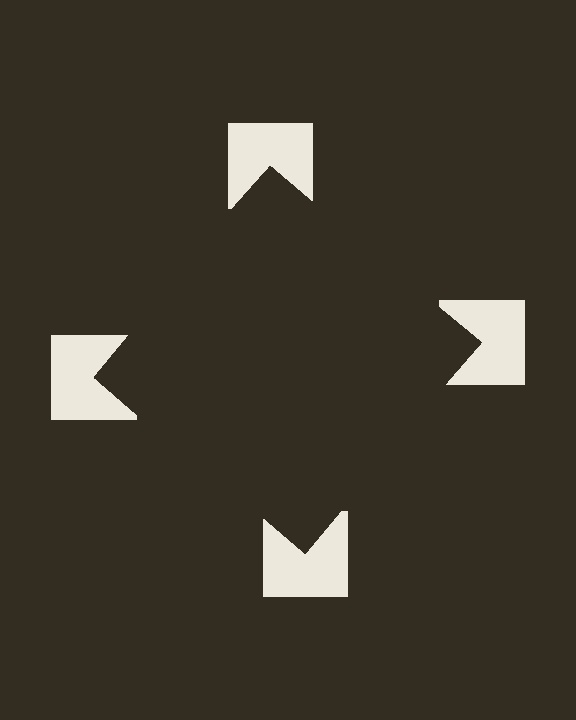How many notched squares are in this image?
There are 4 — one at each vertex of the illusory square.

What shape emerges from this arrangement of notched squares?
An illusory square — its edges are inferred from the aligned wedge cuts in the notched squares, not physically drawn.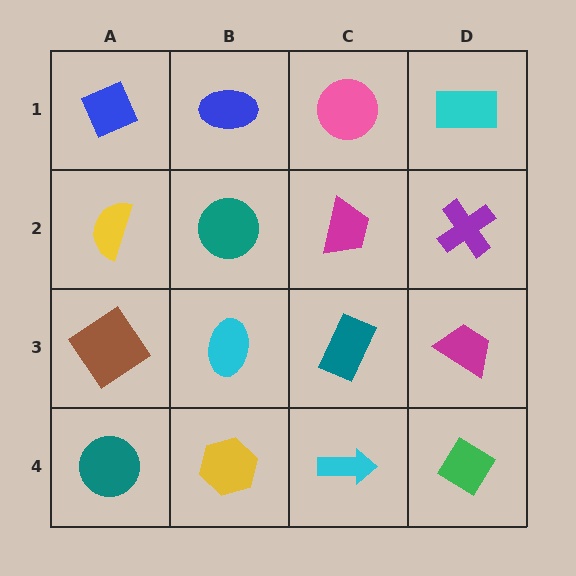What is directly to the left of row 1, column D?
A pink circle.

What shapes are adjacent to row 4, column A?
A brown diamond (row 3, column A), a yellow hexagon (row 4, column B).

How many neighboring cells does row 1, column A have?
2.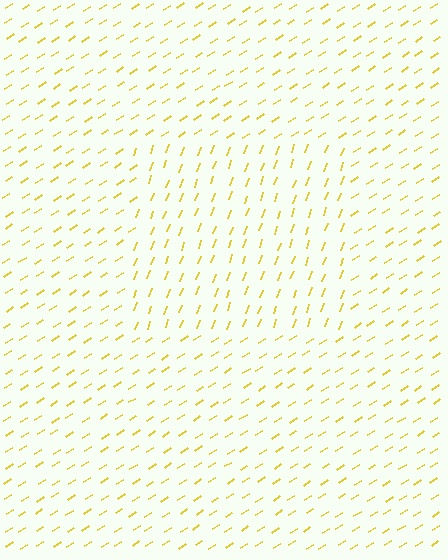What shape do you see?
I see a rectangle.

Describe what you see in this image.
The image is filled with small yellow line segments. A rectangle region in the image has lines oriented differently from the surrounding lines, creating a visible texture boundary.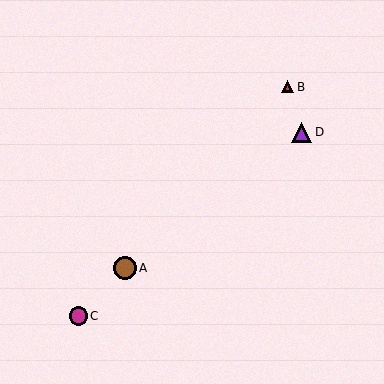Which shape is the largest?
The brown circle (labeled A) is the largest.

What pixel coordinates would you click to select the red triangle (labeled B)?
Click at (288, 87) to select the red triangle B.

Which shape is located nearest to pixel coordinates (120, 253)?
The brown circle (labeled A) at (125, 268) is nearest to that location.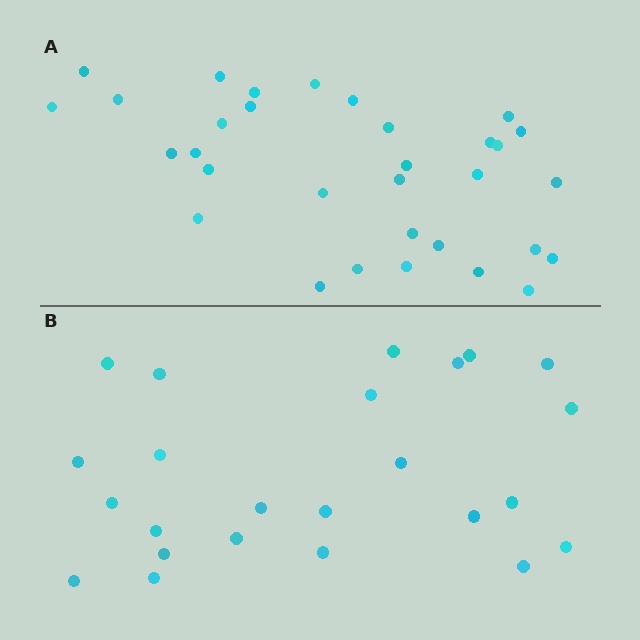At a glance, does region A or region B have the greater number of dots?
Region A (the top region) has more dots.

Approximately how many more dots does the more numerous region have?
Region A has roughly 8 or so more dots than region B.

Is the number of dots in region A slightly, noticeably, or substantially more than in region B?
Region A has noticeably more, but not dramatically so. The ratio is roughly 1.3 to 1.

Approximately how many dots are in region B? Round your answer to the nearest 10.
About 20 dots. (The exact count is 24, which rounds to 20.)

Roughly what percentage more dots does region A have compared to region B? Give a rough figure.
About 35% more.